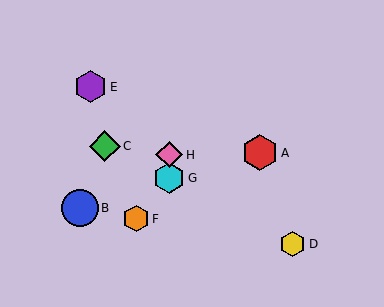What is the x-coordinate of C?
Object C is at x≈105.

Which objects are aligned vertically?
Objects G, H are aligned vertically.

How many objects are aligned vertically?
2 objects (G, H) are aligned vertically.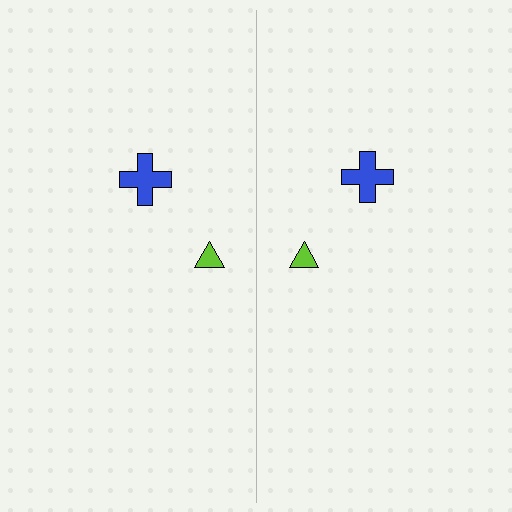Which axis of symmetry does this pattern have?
The pattern has a vertical axis of symmetry running through the center of the image.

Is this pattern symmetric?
Yes, this pattern has bilateral (reflection) symmetry.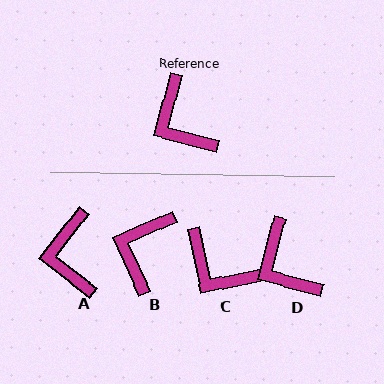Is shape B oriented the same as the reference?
No, it is off by about 51 degrees.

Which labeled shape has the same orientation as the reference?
D.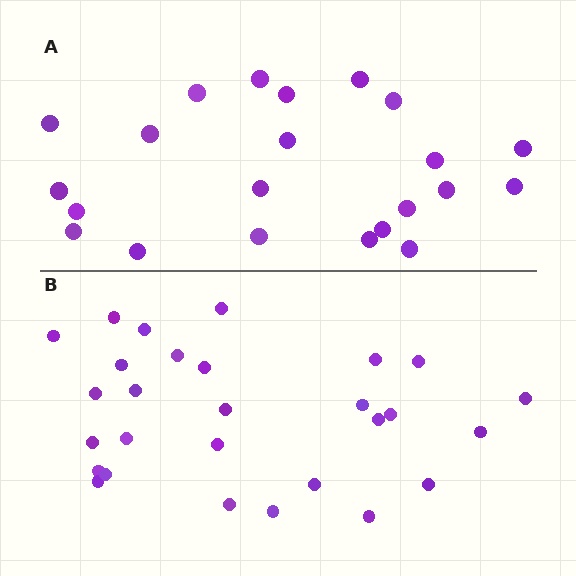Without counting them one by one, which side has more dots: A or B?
Region B (the bottom region) has more dots.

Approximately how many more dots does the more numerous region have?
Region B has about 6 more dots than region A.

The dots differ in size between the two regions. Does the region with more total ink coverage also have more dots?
No. Region A has more total ink coverage because its dots are larger, but region B actually contains more individual dots. Total area can be misleading — the number of items is what matters here.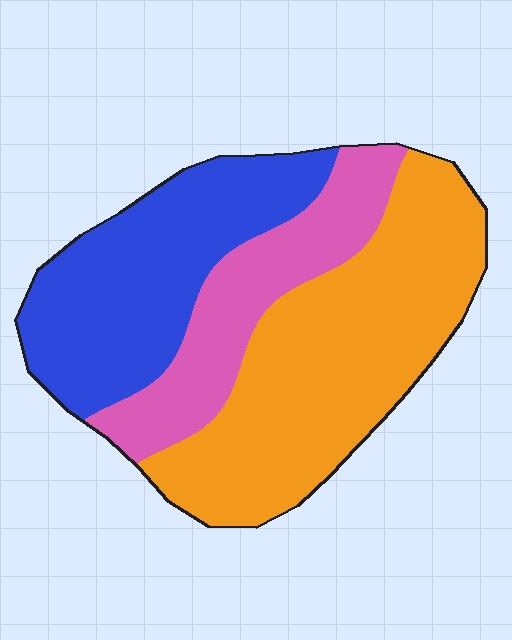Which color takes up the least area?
Pink, at roughly 20%.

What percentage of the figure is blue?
Blue covers roughly 30% of the figure.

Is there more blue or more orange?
Orange.